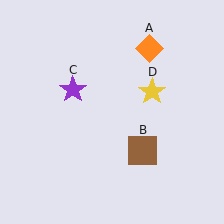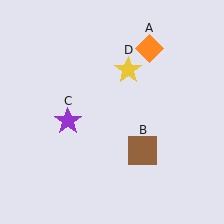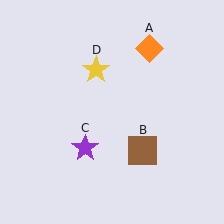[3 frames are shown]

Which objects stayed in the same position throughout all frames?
Orange diamond (object A) and brown square (object B) remained stationary.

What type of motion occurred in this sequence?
The purple star (object C), yellow star (object D) rotated counterclockwise around the center of the scene.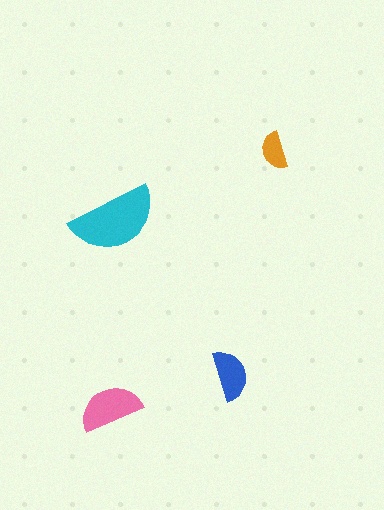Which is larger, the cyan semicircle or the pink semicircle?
The cyan one.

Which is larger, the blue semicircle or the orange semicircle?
The blue one.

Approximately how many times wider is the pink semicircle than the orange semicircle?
About 1.5 times wider.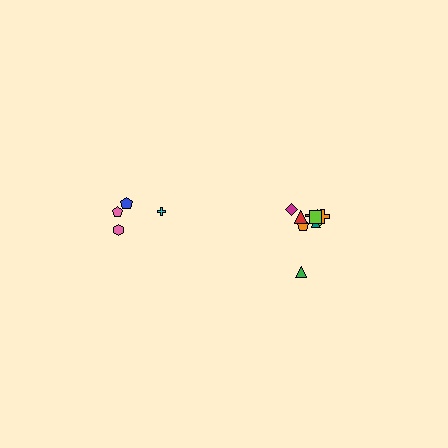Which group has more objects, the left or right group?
The right group.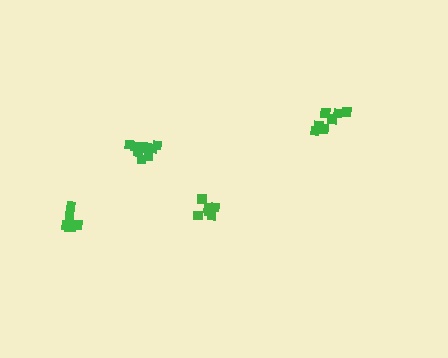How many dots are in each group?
Group 1: 7 dots, Group 2: 8 dots, Group 3: 9 dots, Group 4: 7 dots (31 total).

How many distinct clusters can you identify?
There are 4 distinct clusters.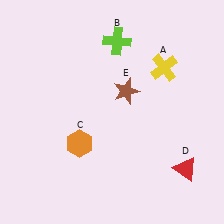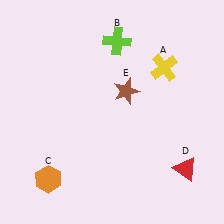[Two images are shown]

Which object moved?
The orange hexagon (C) moved down.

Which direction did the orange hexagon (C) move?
The orange hexagon (C) moved down.